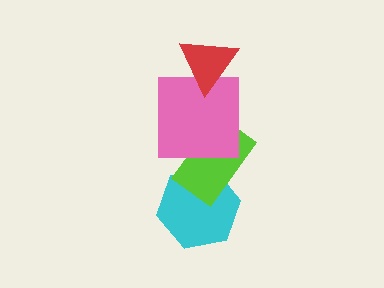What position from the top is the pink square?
The pink square is 2nd from the top.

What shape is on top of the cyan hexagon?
The lime rectangle is on top of the cyan hexagon.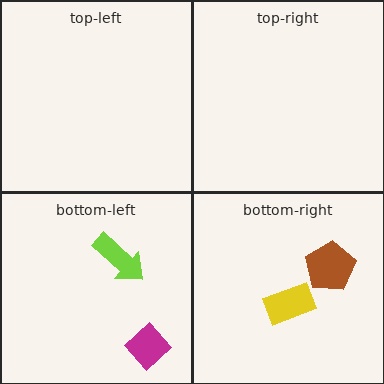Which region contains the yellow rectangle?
The bottom-right region.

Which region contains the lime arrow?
The bottom-left region.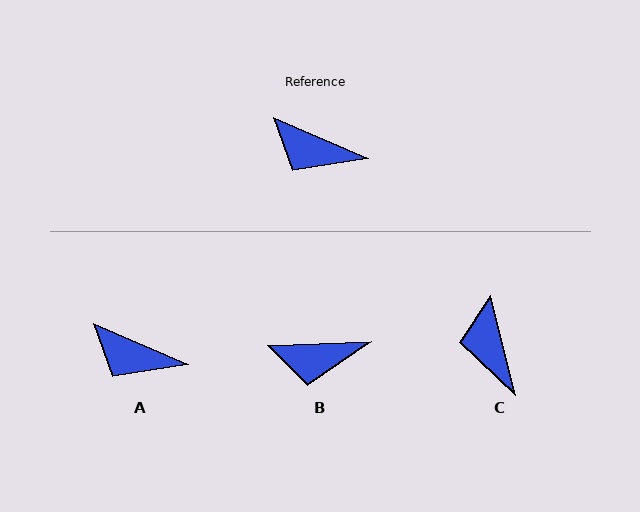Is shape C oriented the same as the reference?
No, it is off by about 53 degrees.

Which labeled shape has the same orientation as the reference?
A.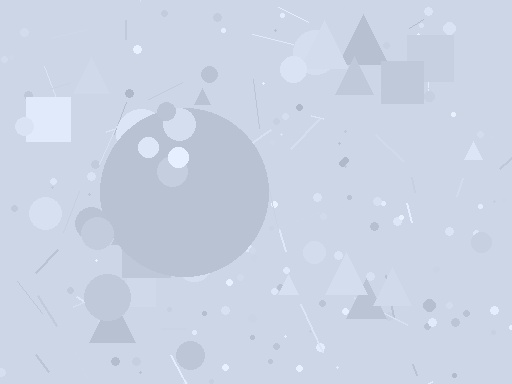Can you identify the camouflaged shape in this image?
The camouflaged shape is a circle.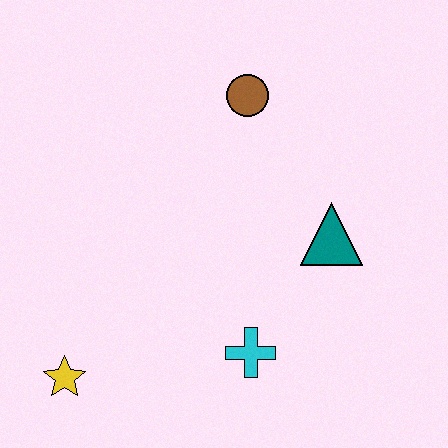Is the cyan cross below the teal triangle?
Yes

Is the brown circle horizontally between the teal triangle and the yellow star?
Yes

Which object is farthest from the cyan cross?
The brown circle is farthest from the cyan cross.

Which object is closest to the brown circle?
The teal triangle is closest to the brown circle.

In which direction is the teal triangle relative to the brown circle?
The teal triangle is below the brown circle.